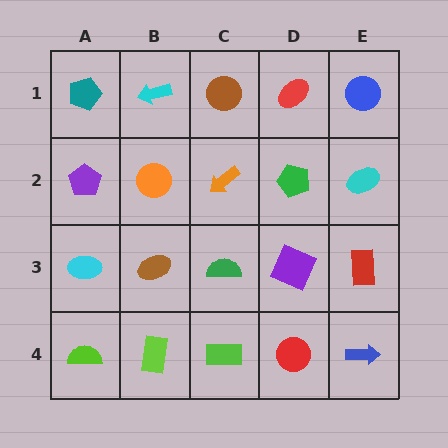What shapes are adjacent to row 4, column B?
A brown ellipse (row 3, column B), a lime semicircle (row 4, column A), a lime rectangle (row 4, column C).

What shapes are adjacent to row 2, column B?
A cyan arrow (row 1, column B), a brown ellipse (row 3, column B), a purple pentagon (row 2, column A), an orange arrow (row 2, column C).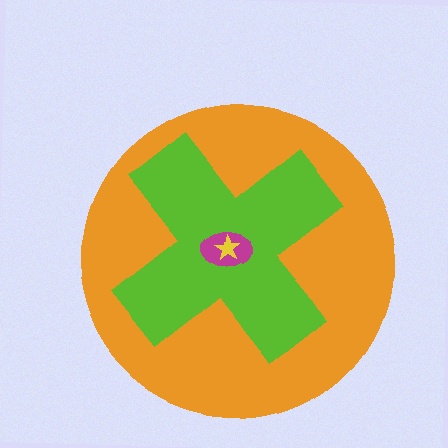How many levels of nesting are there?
4.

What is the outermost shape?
The orange circle.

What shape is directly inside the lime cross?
The magenta ellipse.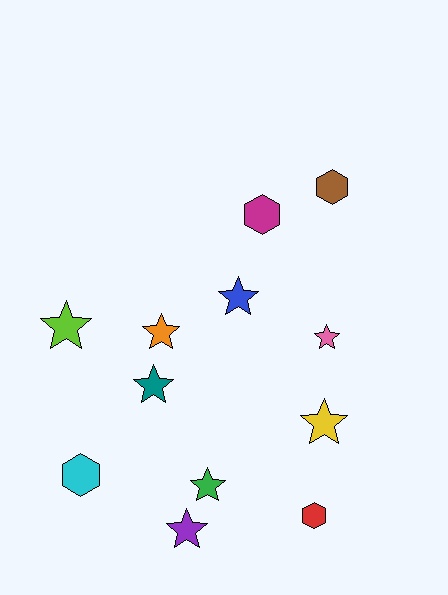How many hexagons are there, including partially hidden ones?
There are 4 hexagons.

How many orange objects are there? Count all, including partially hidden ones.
There is 1 orange object.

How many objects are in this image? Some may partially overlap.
There are 12 objects.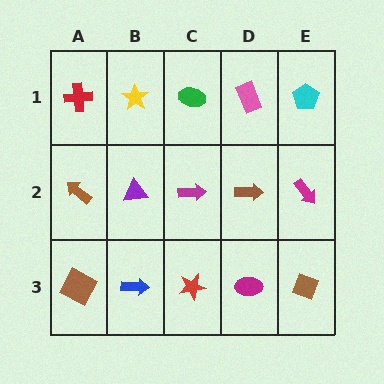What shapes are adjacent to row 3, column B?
A purple triangle (row 2, column B), a brown square (row 3, column A), a red star (row 3, column C).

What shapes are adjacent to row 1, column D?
A brown arrow (row 2, column D), a green ellipse (row 1, column C), a cyan pentagon (row 1, column E).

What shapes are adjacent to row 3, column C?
A magenta arrow (row 2, column C), a blue arrow (row 3, column B), a magenta ellipse (row 3, column D).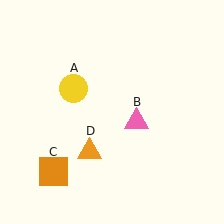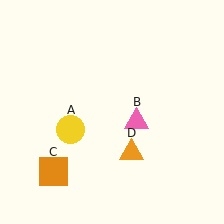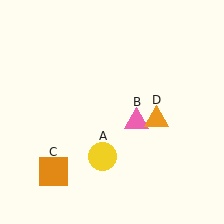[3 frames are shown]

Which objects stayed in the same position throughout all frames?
Pink triangle (object B) and orange square (object C) remained stationary.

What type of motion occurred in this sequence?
The yellow circle (object A), orange triangle (object D) rotated counterclockwise around the center of the scene.